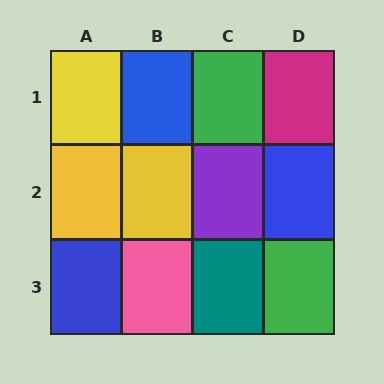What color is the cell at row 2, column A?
Yellow.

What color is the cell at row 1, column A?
Yellow.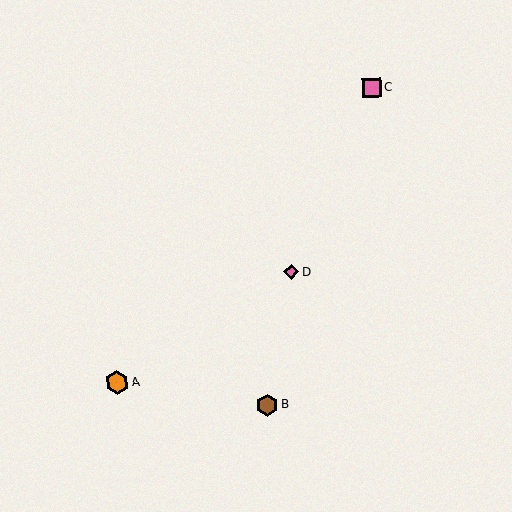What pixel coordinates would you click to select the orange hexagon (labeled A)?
Click at (117, 382) to select the orange hexagon A.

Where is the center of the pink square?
The center of the pink square is at (372, 88).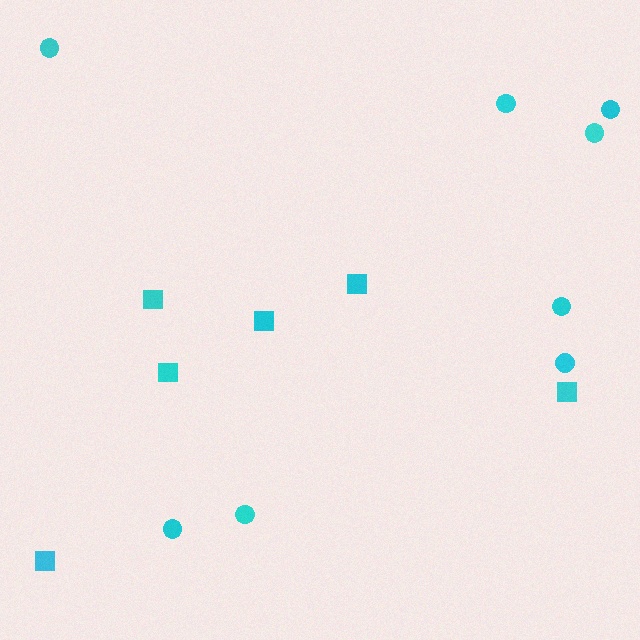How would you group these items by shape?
There are 2 groups: one group of circles (8) and one group of squares (6).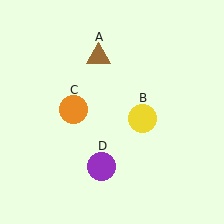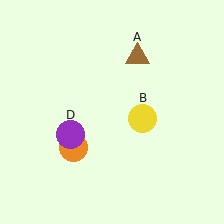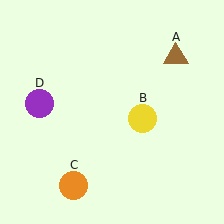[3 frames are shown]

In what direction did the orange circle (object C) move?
The orange circle (object C) moved down.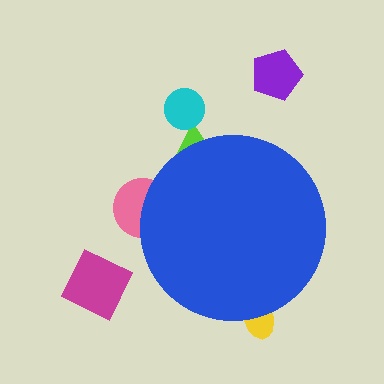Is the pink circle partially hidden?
Yes, the pink circle is partially hidden behind the blue circle.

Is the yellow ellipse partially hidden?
Yes, the yellow ellipse is partially hidden behind the blue circle.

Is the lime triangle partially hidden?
Yes, the lime triangle is partially hidden behind the blue circle.